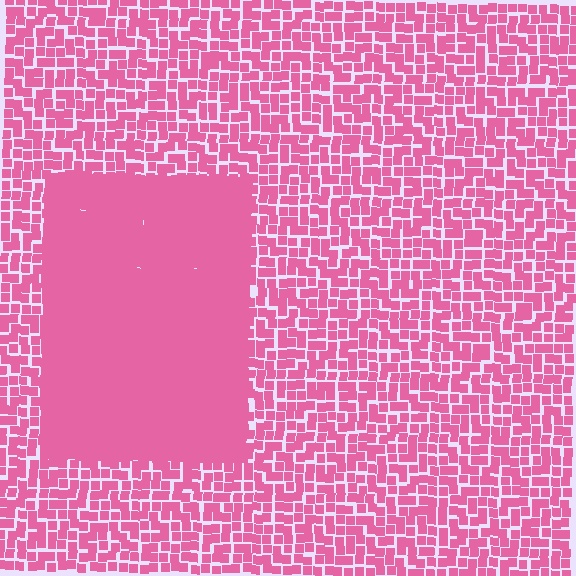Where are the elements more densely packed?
The elements are more densely packed inside the rectangle boundary.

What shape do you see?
I see a rectangle.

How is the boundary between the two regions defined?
The boundary is defined by a change in element density (approximately 2.1x ratio). All elements are the same color, size, and shape.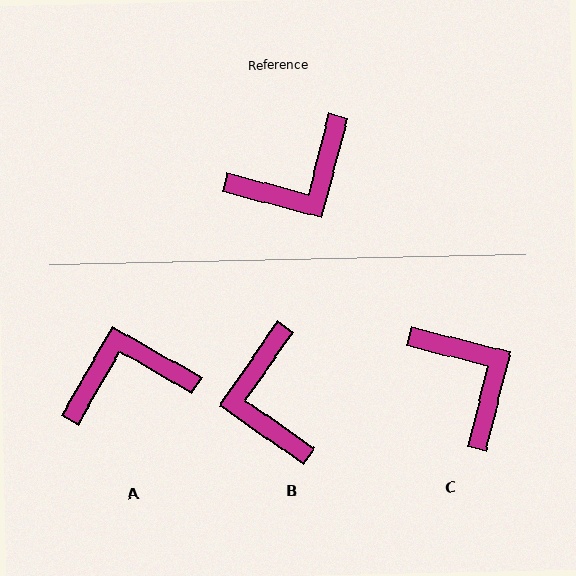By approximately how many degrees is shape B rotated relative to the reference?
Approximately 110 degrees clockwise.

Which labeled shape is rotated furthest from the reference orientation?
A, about 165 degrees away.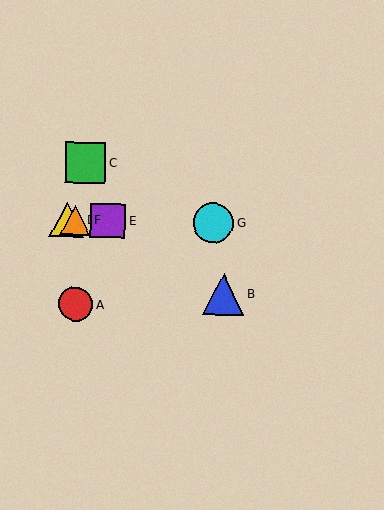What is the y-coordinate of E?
Object E is at y≈221.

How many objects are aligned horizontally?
4 objects (D, E, F, G) are aligned horizontally.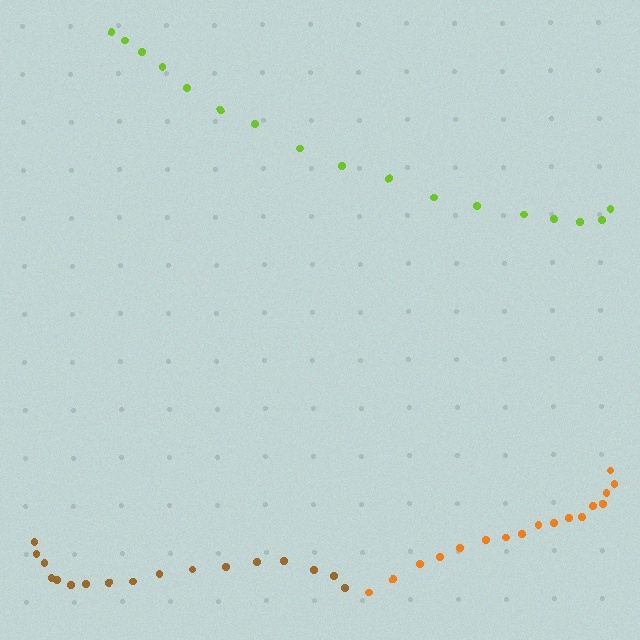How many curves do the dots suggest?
There are 3 distinct paths.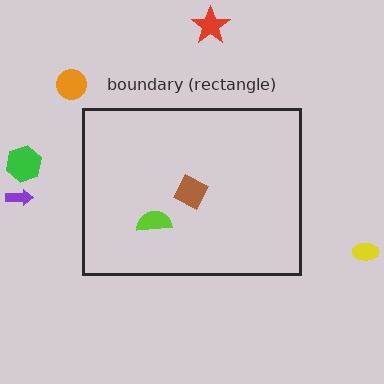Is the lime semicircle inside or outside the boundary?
Inside.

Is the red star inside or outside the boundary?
Outside.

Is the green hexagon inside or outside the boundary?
Outside.